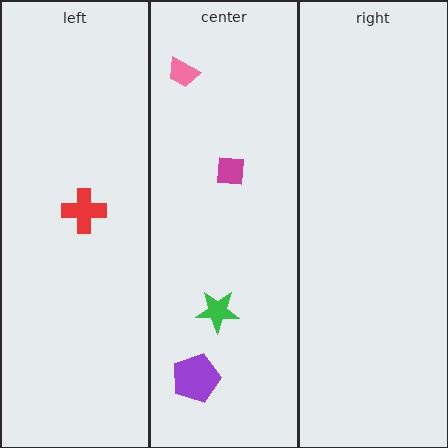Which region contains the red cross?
The left region.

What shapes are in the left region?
The red cross.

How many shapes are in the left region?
1.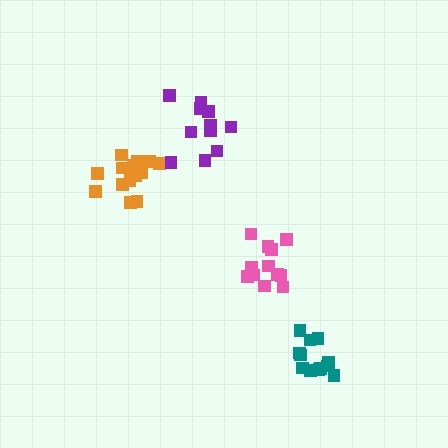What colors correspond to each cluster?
The clusters are colored: pink, orange, purple, teal.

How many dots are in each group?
Group 1: 12 dots, Group 2: 15 dots, Group 3: 11 dots, Group 4: 12 dots (50 total).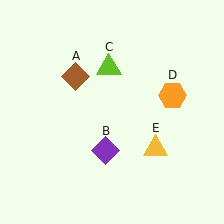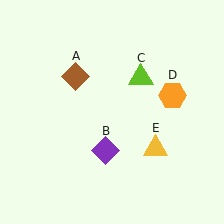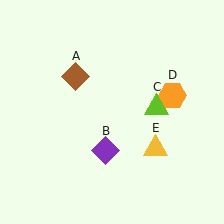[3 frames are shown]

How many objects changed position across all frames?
1 object changed position: lime triangle (object C).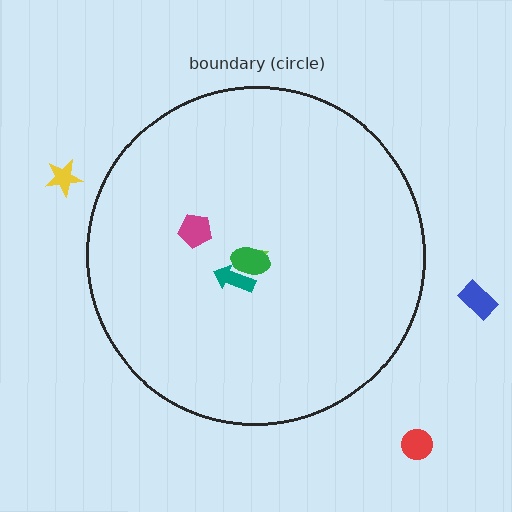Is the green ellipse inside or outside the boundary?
Inside.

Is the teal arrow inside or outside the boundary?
Inside.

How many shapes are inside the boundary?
4 inside, 3 outside.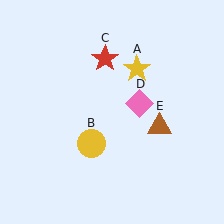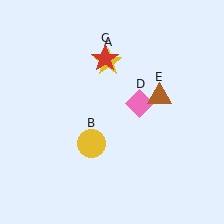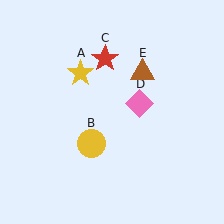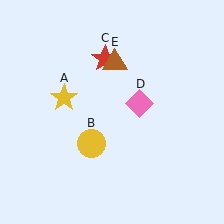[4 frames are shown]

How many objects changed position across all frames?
2 objects changed position: yellow star (object A), brown triangle (object E).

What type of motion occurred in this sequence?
The yellow star (object A), brown triangle (object E) rotated counterclockwise around the center of the scene.